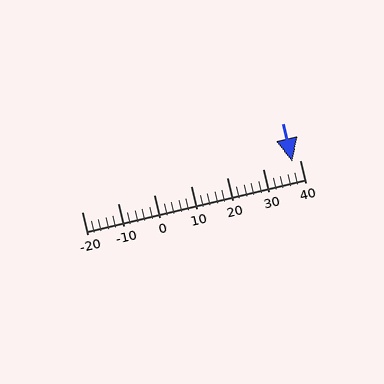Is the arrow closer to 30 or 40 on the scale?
The arrow is closer to 40.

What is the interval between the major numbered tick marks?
The major tick marks are spaced 10 units apart.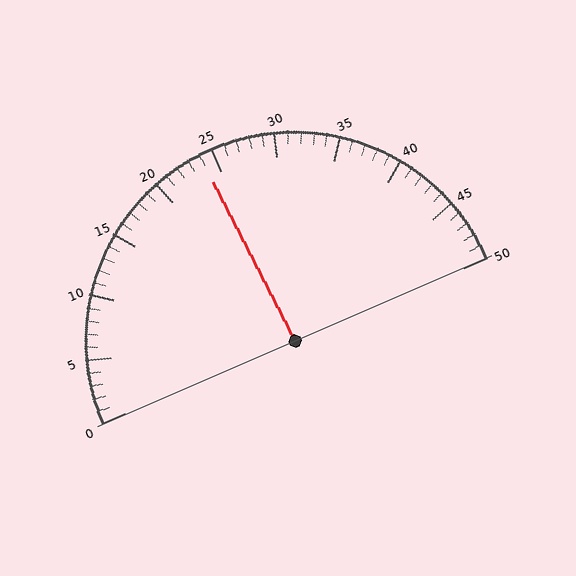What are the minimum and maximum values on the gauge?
The gauge ranges from 0 to 50.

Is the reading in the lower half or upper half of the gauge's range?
The reading is in the lower half of the range (0 to 50).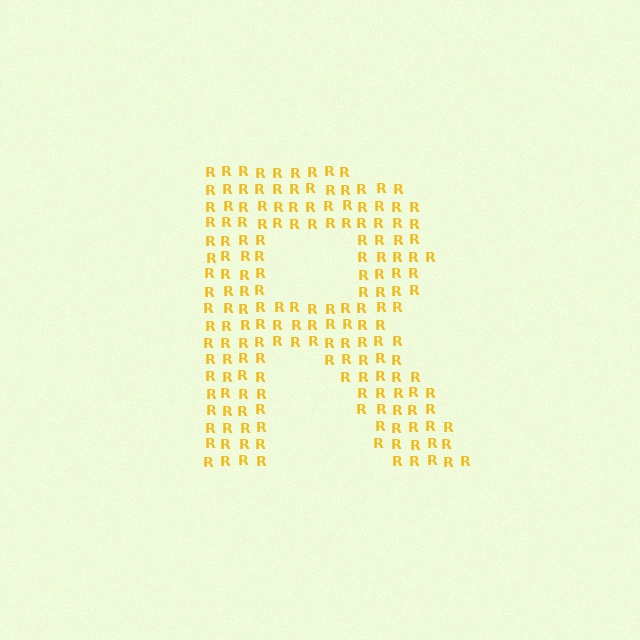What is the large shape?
The large shape is the letter R.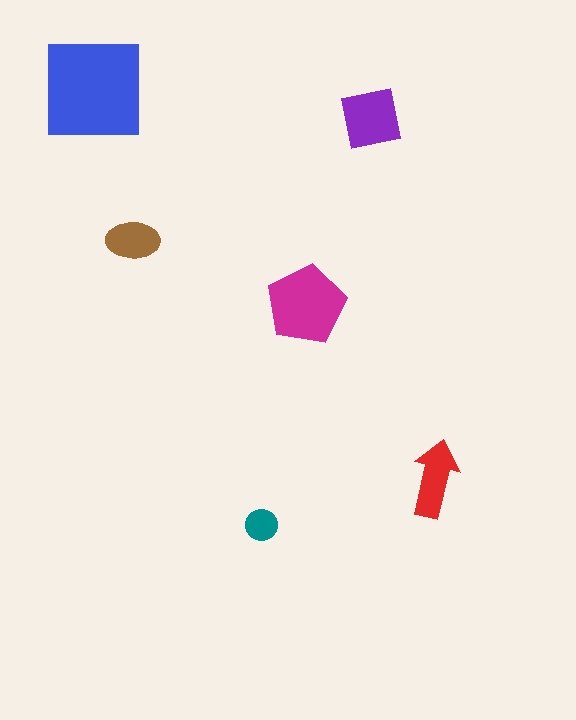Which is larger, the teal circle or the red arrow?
The red arrow.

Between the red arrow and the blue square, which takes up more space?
The blue square.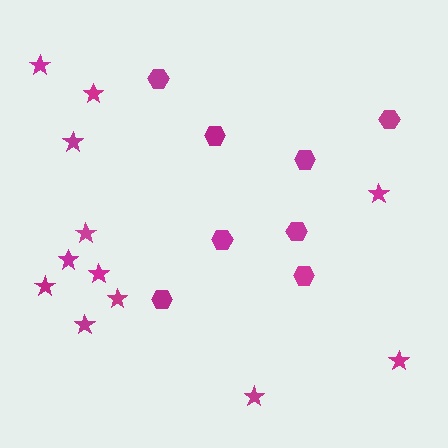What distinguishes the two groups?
There are 2 groups: one group of hexagons (8) and one group of stars (12).